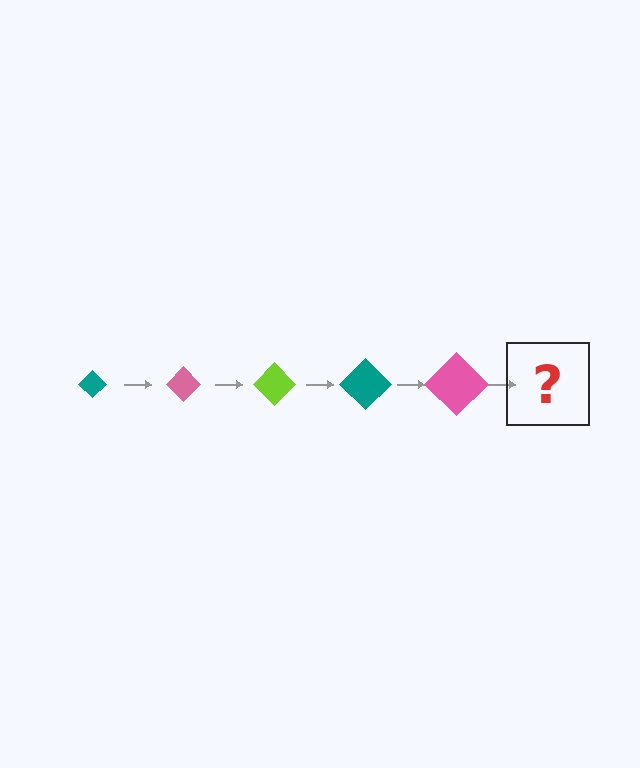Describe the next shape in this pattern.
It should be a lime diamond, larger than the previous one.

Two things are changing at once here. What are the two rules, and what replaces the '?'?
The two rules are that the diamond grows larger each step and the color cycles through teal, pink, and lime. The '?' should be a lime diamond, larger than the previous one.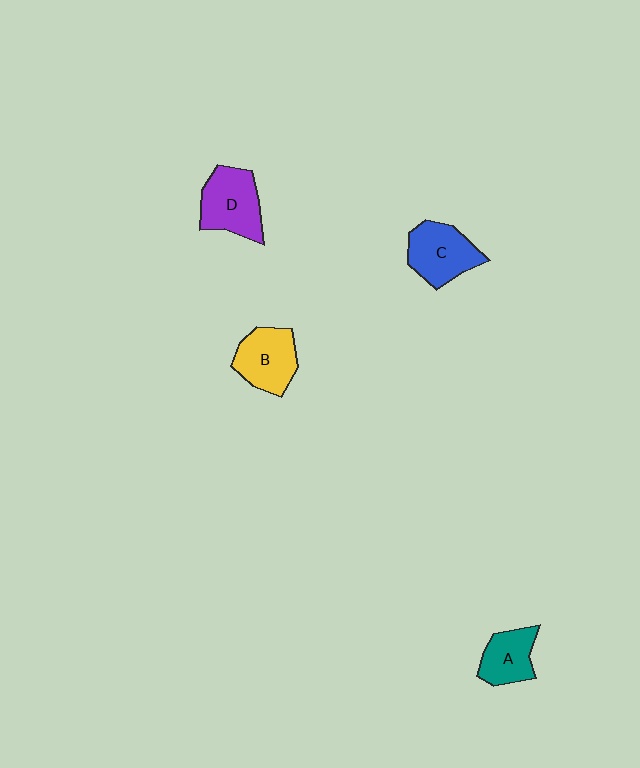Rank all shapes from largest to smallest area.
From largest to smallest: D (purple), C (blue), B (yellow), A (teal).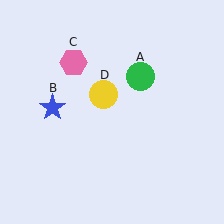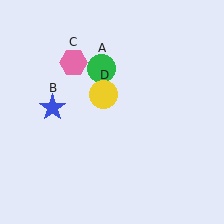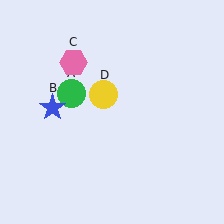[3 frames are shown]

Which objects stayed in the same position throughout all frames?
Blue star (object B) and pink hexagon (object C) and yellow circle (object D) remained stationary.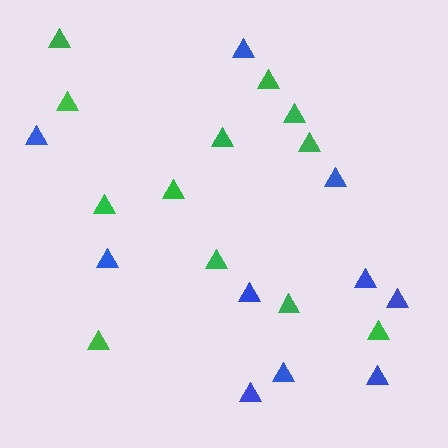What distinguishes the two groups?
There are 2 groups: one group of green triangles (12) and one group of blue triangles (10).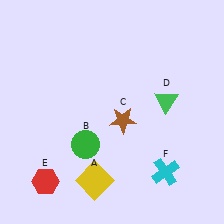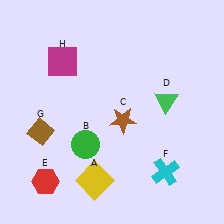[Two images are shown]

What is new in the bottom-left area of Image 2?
A brown diamond (G) was added in the bottom-left area of Image 2.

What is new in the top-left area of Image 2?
A magenta square (H) was added in the top-left area of Image 2.